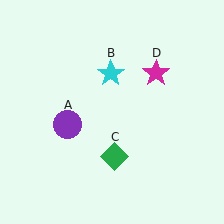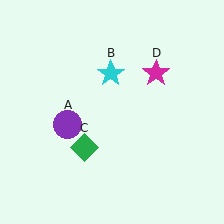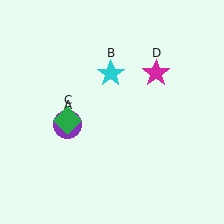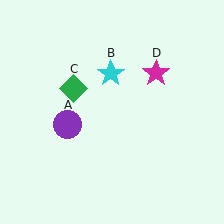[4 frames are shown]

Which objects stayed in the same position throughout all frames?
Purple circle (object A) and cyan star (object B) and magenta star (object D) remained stationary.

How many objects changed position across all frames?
1 object changed position: green diamond (object C).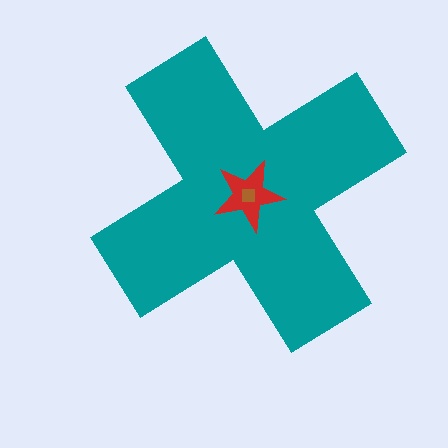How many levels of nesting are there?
3.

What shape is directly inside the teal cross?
The red star.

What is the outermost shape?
The teal cross.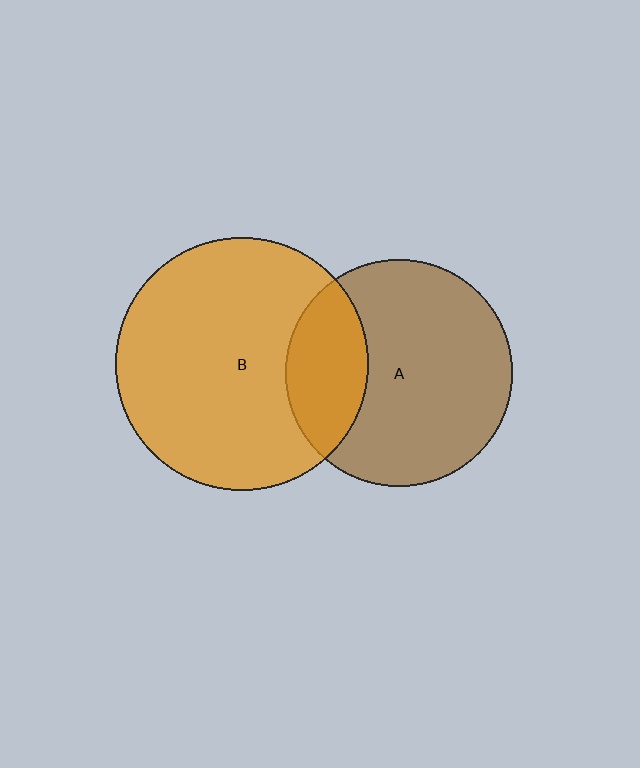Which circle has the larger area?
Circle B (orange).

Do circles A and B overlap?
Yes.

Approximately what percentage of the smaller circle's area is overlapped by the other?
Approximately 25%.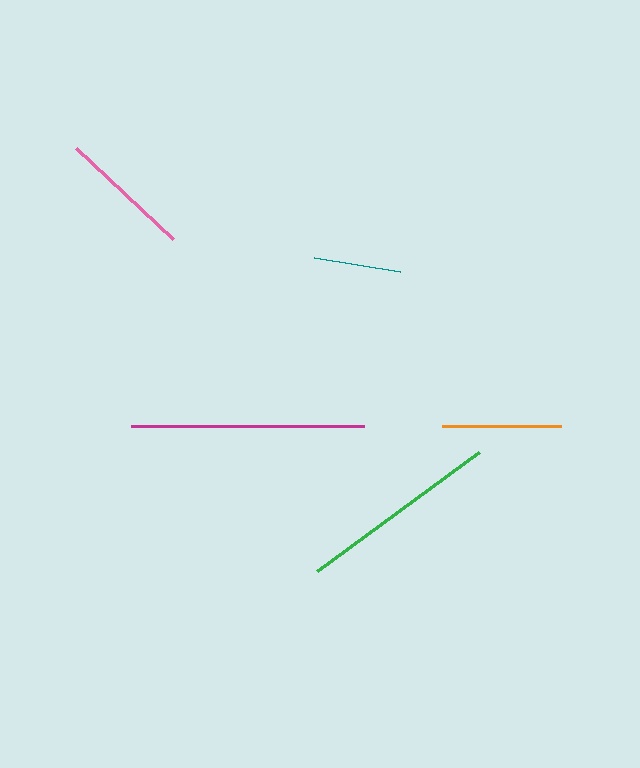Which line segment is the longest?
The magenta line is the longest at approximately 233 pixels.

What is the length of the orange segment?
The orange segment is approximately 119 pixels long.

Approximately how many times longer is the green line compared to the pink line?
The green line is approximately 1.5 times the length of the pink line.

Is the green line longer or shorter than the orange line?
The green line is longer than the orange line.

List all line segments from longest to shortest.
From longest to shortest: magenta, green, pink, orange, teal.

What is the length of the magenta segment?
The magenta segment is approximately 233 pixels long.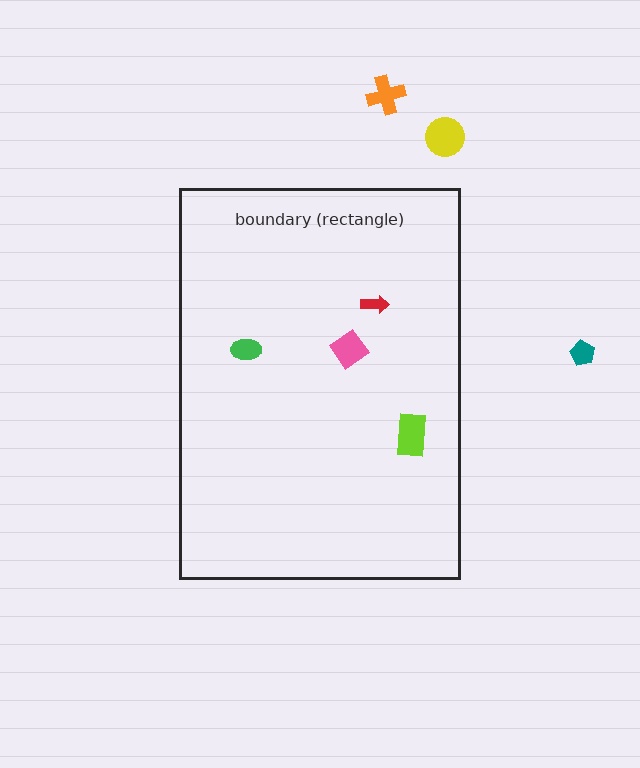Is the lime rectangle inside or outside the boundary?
Inside.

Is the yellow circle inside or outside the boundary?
Outside.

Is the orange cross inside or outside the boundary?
Outside.